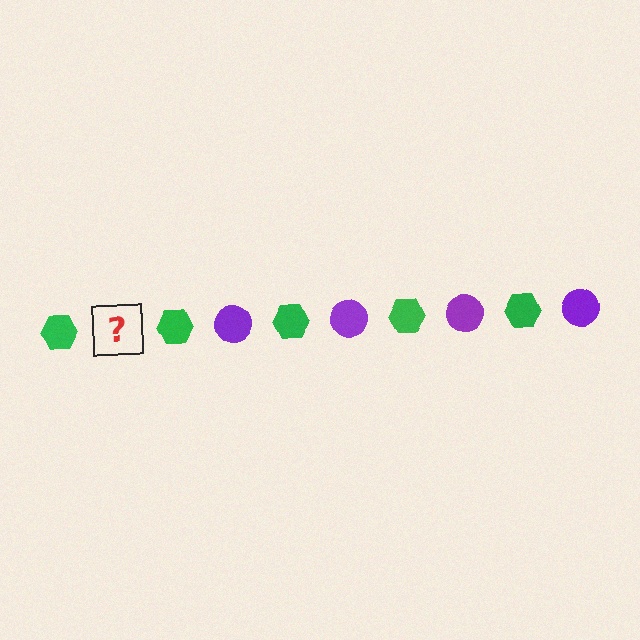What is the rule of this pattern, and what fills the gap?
The rule is that the pattern alternates between green hexagon and purple circle. The gap should be filled with a purple circle.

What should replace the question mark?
The question mark should be replaced with a purple circle.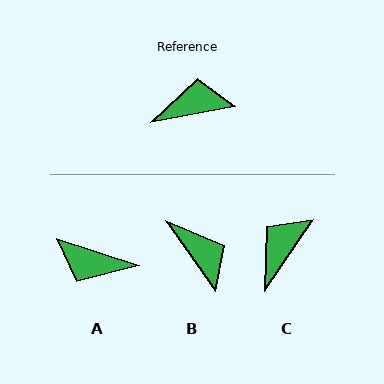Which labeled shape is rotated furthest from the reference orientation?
A, about 152 degrees away.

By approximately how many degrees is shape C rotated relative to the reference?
Approximately 46 degrees counter-clockwise.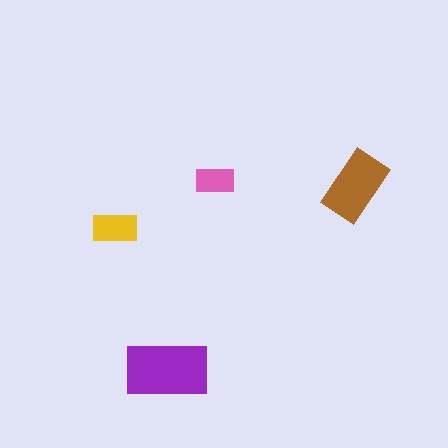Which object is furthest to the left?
The yellow rectangle is leftmost.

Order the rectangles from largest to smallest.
the purple one, the brown one, the yellow one, the pink one.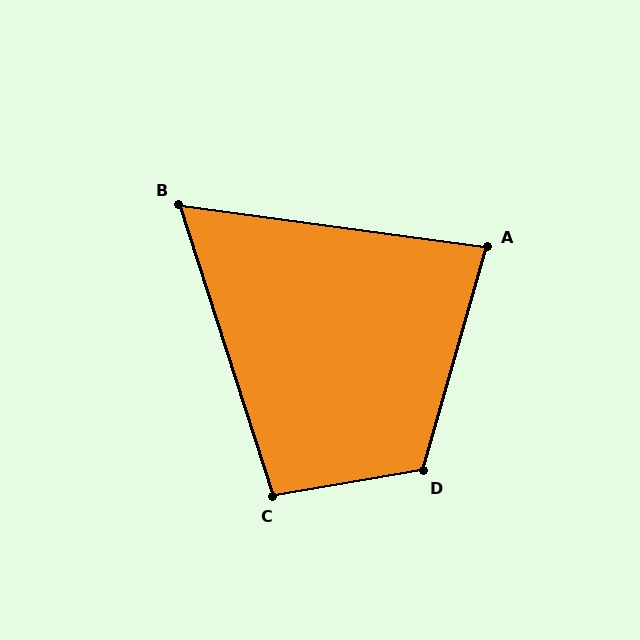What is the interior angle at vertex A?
Approximately 82 degrees (acute).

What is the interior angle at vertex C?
Approximately 98 degrees (obtuse).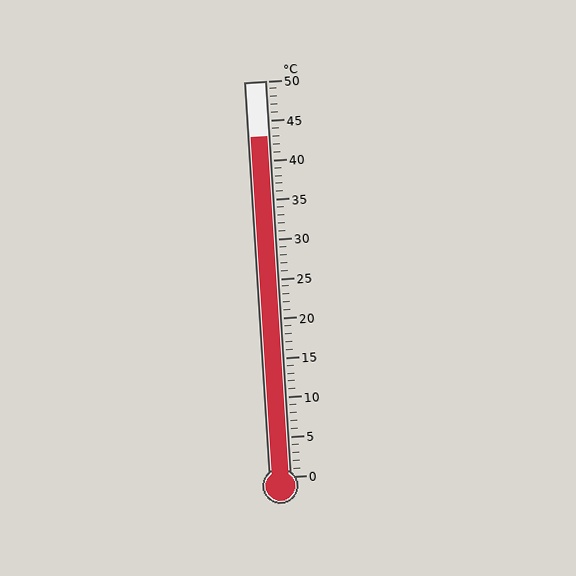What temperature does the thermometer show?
The thermometer shows approximately 43°C.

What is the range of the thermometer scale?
The thermometer scale ranges from 0°C to 50°C.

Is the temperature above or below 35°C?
The temperature is above 35°C.